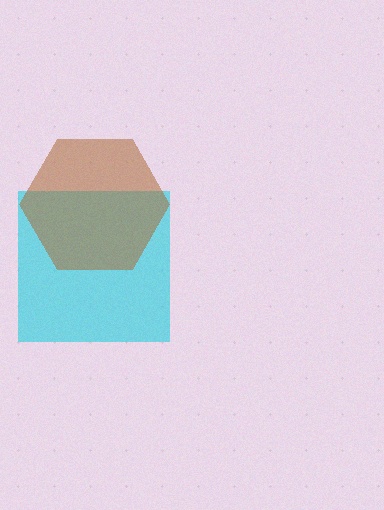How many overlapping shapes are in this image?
There are 2 overlapping shapes in the image.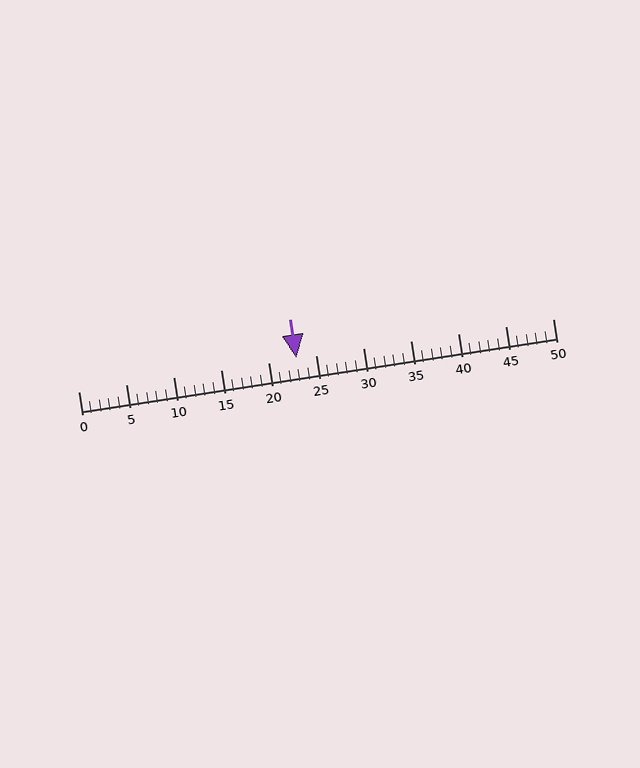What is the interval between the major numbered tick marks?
The major tick marks are spaced 5 units apart.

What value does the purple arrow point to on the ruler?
The purple arrow points to approximately 23.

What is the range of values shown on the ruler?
The ruler shows values from 0 to 50.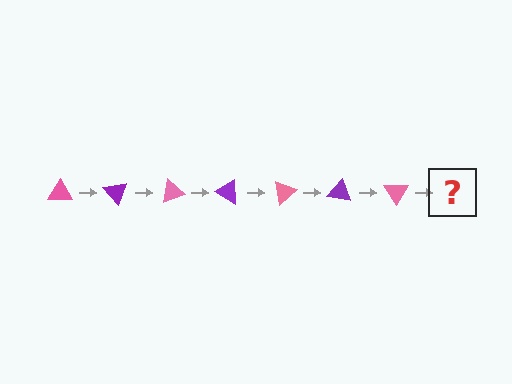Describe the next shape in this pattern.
It should be a purple triangle, rotated 350 degrees from the start.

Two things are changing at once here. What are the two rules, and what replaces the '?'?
The two rules are that it rotates 50 degrees each step and the color cycles through pink and purple. The '?' should be a purple triangle, rotated 350 degrees from the start.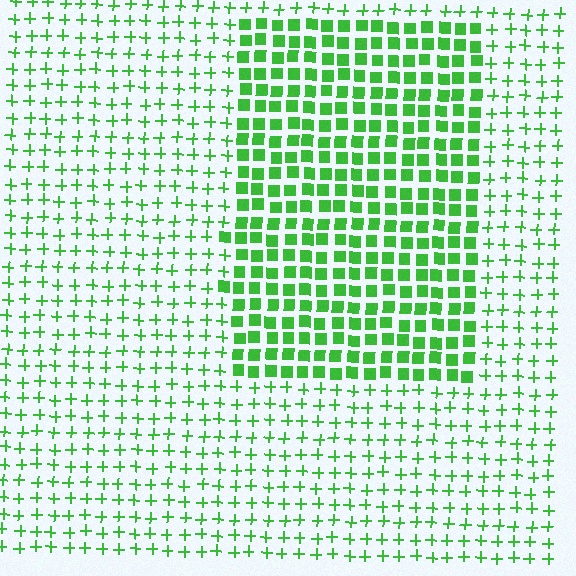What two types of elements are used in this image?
The image uses squares inside the rectangle region and plus signs outside it.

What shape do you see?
I see a rectangle.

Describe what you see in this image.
The image is filled with small green elements arranged in a uniform grid. A rectangle-shaped region contains squares, while the surrounding area contains plus signs. The boundary is defined purely by the change in element shape.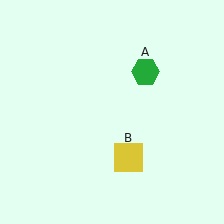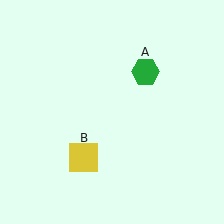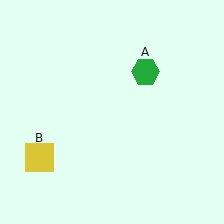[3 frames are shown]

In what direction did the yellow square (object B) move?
The yellow square (object B) moved left.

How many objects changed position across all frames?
1 object changed position: yellow square (object B).